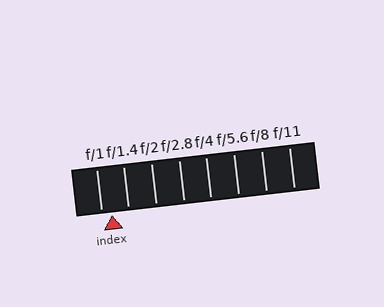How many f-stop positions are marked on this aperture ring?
There are 8 f-stop positions marked.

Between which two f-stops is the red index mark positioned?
The index mark is between f/1 and f/1.4.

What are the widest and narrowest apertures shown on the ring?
The widest aperture shown is f/1 and the narrowest is f/11.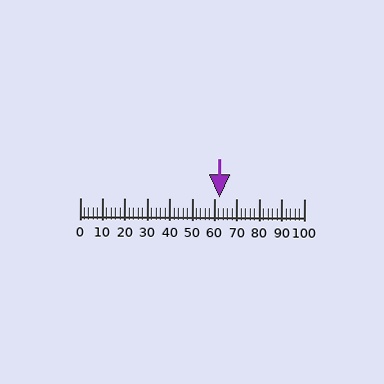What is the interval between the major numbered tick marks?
The major tick marks are spaced 10 units apart.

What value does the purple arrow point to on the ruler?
The purple arrow points to approximately 62.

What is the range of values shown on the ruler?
The ruler shows values from 0 to 100.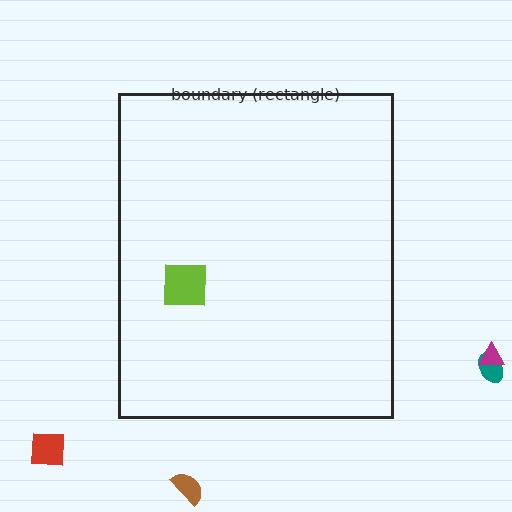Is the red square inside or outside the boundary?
Outside.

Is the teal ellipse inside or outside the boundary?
Outside.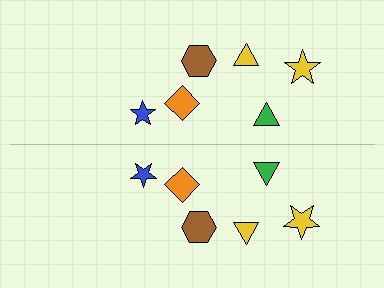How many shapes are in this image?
There are 12 shapes in this image.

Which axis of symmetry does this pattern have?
The pattern has a horizontal axis of symmetry running through the center of the image.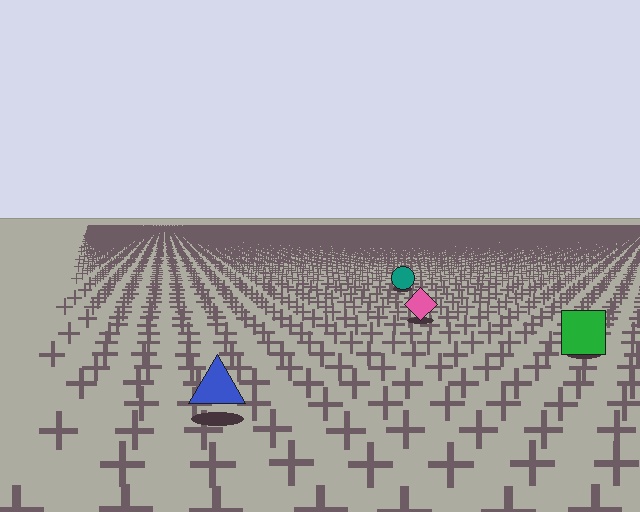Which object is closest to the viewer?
The blue triangle is closest. The texture marks near it are larger and more spread out.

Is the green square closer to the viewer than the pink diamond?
Yes. The green square is closer — you can tell from the texture gradient: the ground texture is coarser near it.